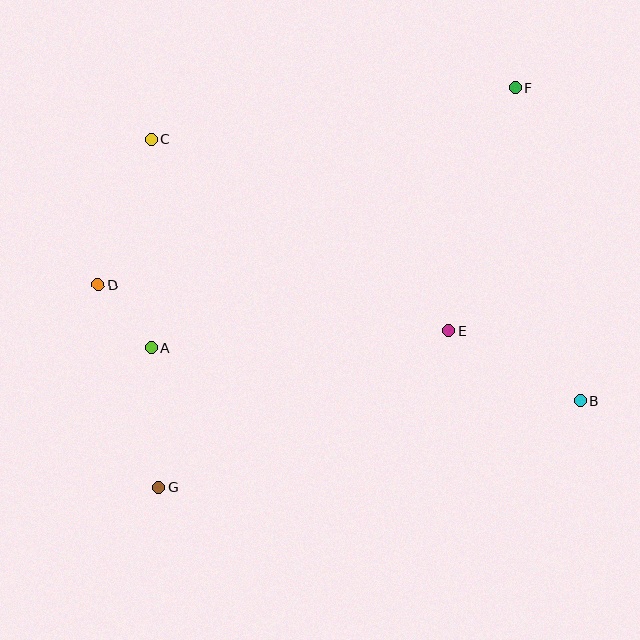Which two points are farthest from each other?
Points F and G are farthest from each other.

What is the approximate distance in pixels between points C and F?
The distance between C and F is approximately 367 pixels.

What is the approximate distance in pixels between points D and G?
The distance between D and G is approximately 212 pixels.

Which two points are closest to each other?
Points A and D are closest to each other.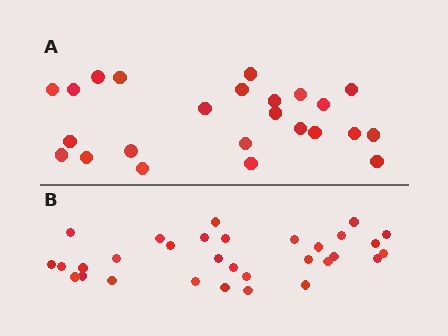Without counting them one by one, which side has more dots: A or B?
Region B (the bottom region) has more dots.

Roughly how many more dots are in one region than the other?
Region B has roughly 8 or so more dots than region A.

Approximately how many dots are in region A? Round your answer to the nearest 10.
About 20 dots. (The exact count is 24, which rounds to 20.)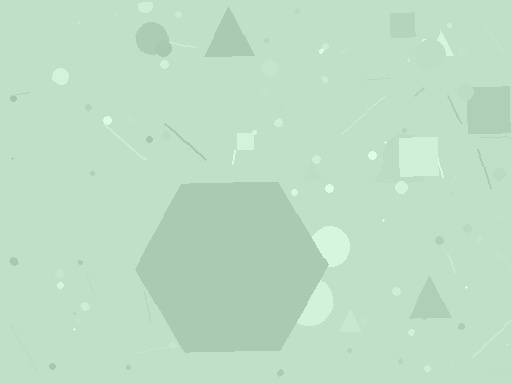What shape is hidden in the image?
A hexagon is hidden in the image.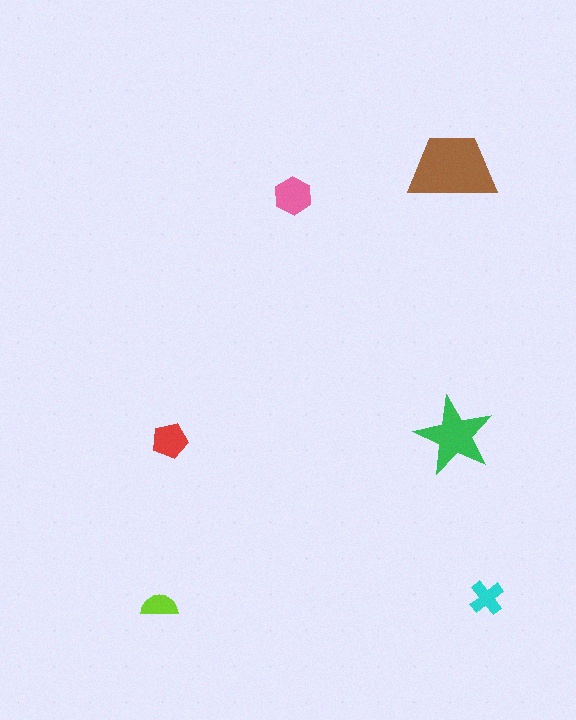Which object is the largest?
The brown trapezoid.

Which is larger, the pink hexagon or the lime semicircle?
The pink hexagon.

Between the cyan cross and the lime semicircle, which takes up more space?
The cyan cross.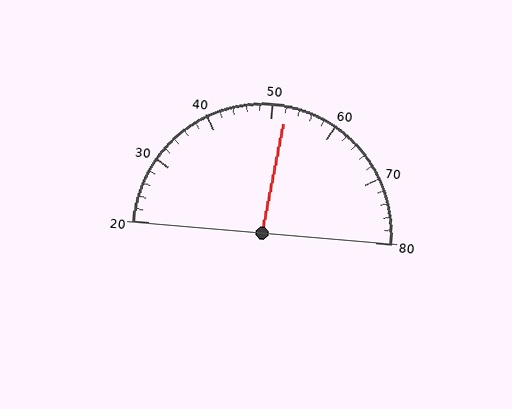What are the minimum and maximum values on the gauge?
The gauge ranges from 20 to 80.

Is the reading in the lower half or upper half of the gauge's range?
The reading is in the upper half of the range (20 to 80).